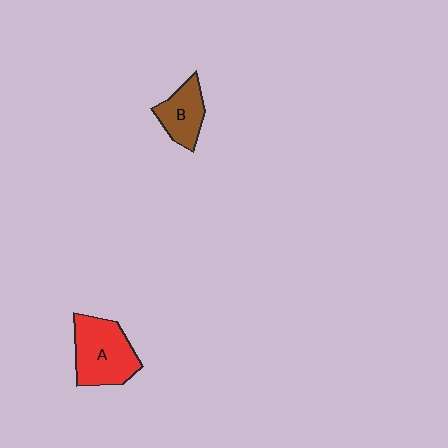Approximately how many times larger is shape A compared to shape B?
Approximately 1.6 times.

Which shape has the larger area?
Shape A (red).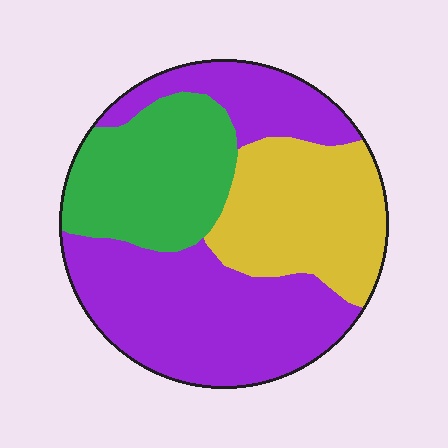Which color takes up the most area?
Purple, at roughly 50%.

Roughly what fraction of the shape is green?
Green takes up between a sixth and a third of the shape.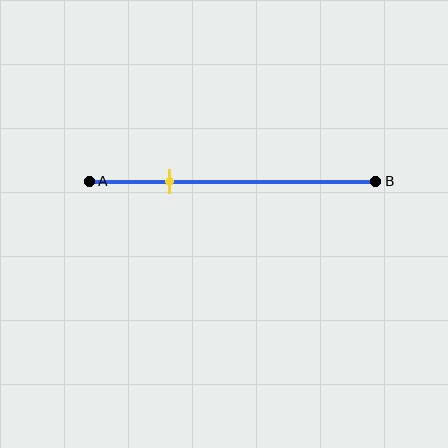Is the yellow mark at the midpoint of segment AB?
No, the mark is at about 30% from A, not at the 50% midpoint.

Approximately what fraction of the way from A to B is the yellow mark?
The yellow mark is approximately 30% of the way from A to B.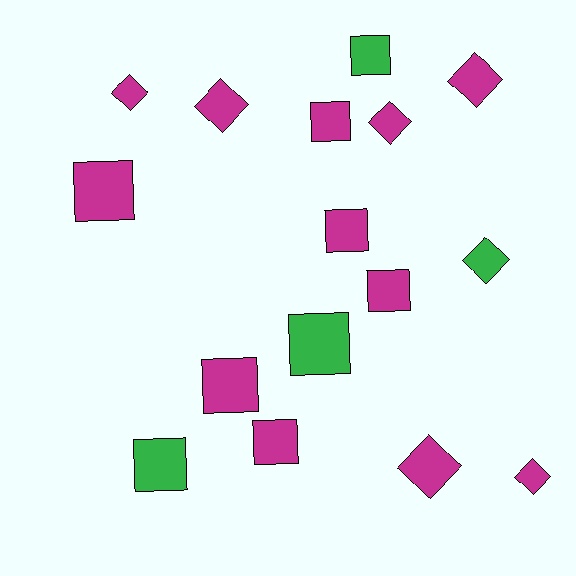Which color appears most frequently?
Magenta, with 12 objects.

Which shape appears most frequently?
Square, with 9 objects.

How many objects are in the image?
There are 16 objects.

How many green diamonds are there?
There is 1 green diamond.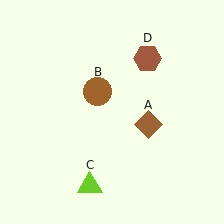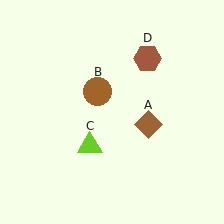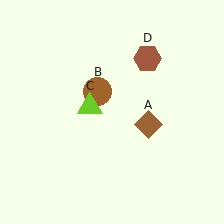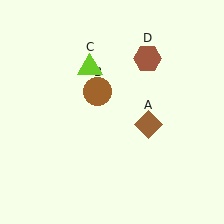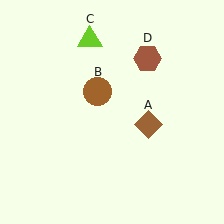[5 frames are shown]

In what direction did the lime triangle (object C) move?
The lime triangle (object C) moved up.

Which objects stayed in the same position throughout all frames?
Brown diamond (object A) and brown circle (object B) and brown hexagon (object D) remained stationary.